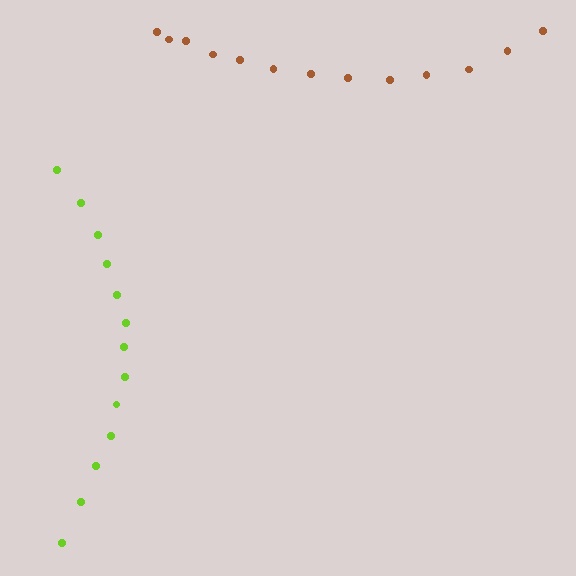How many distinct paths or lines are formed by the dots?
There are 2 distinct paths.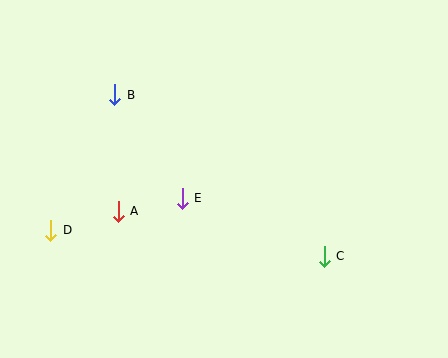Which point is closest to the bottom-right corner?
Point C is closest to the bottom-right corner.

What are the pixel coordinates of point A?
Point A is at (118, 211).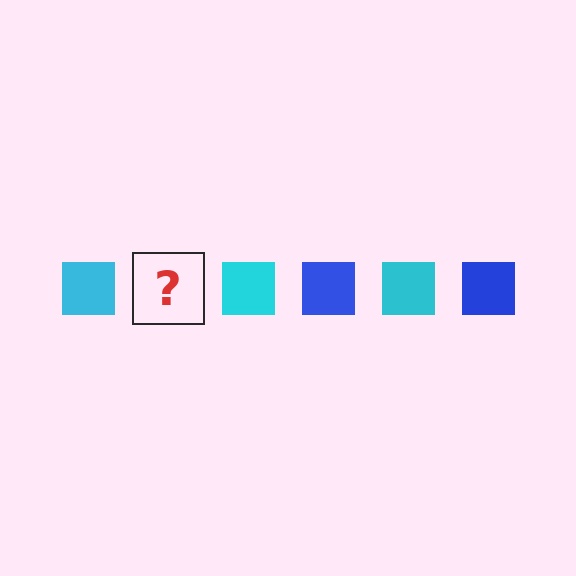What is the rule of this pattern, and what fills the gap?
The rule is that the pattern cycles through cyan, blue squares. The gap should be filled with a blue square.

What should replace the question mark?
The question mark should be replaced with a blue square.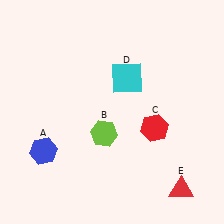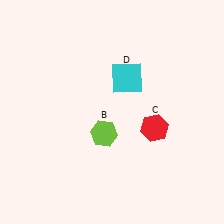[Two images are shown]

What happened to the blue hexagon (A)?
The blue hexagon (A) was removed in Image 2. It was in the bottom-left area of Image 1.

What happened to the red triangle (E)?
The red triangle (E) was removed in Image 2. It was in the bottom-right area of Image 1.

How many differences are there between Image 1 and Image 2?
There are 2 differences between the two images.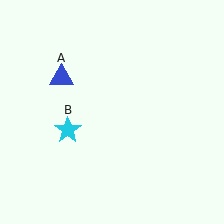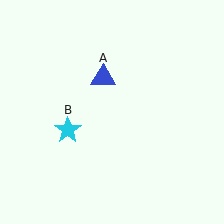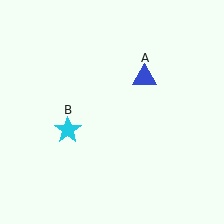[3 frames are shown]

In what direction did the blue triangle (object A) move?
The blue triangle (object A) moved right.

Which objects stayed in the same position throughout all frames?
Cyan star (object B) remained stationary.